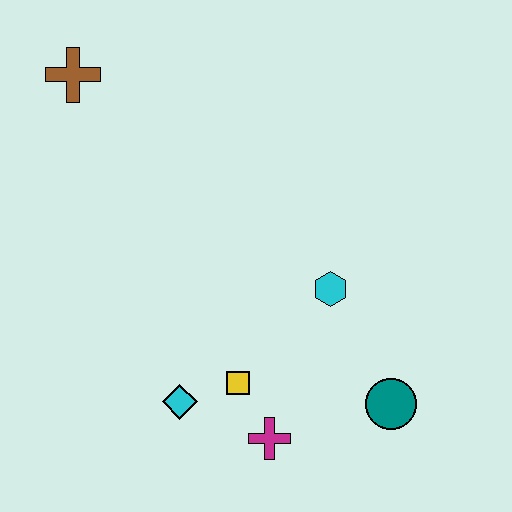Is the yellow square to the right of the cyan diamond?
Yes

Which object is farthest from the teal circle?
The brown cross is farthest from the teal circle.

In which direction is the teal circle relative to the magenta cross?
The teal circle is to the right of the magenta cross.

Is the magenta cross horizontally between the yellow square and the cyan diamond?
No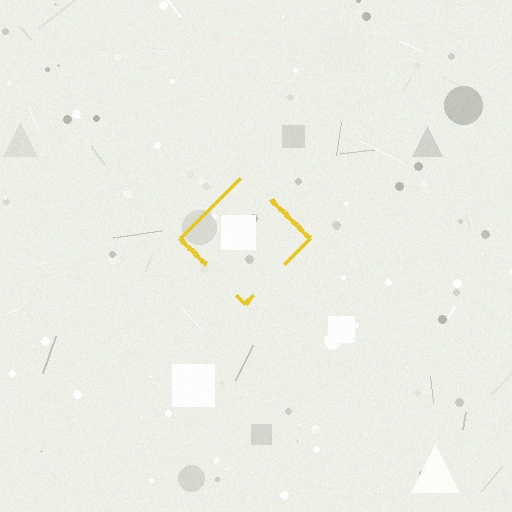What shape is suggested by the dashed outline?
The dashed outline suggests a diamond.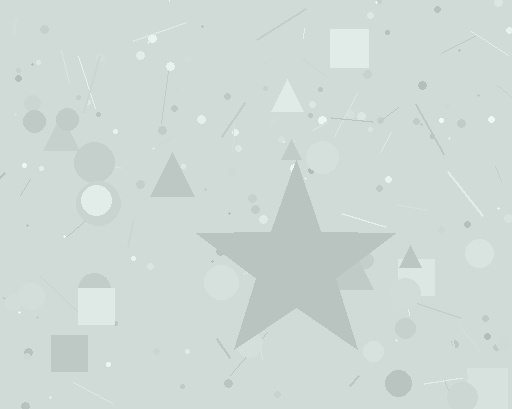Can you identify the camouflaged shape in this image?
The camouflaged shape is a star.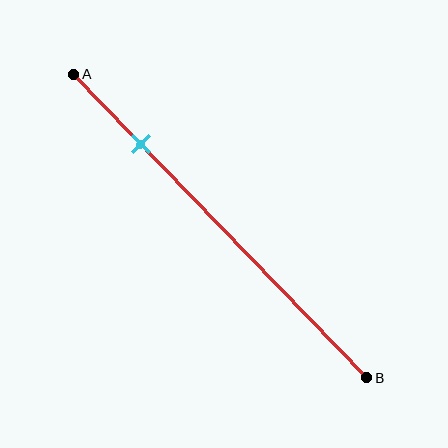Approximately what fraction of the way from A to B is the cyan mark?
The cyan mark is approximately 25% of the way from A to B.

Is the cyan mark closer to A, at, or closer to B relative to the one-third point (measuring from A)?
The cyan mark is closer to point A than the one-third point of segment AB.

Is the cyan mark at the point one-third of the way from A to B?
No, the mark is at about 25% from A, not at the 33% one-third point.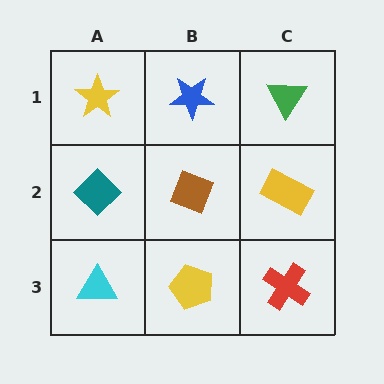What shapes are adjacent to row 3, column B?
A brown diamond (row 2, column B), a cyan triangle (row 3, column A), a red cross (row 3, column C).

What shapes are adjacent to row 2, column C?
A green triangle (row 1, column C), a red cross (row 3, column C), a brown diamond (row 2, column B).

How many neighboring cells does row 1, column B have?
3.